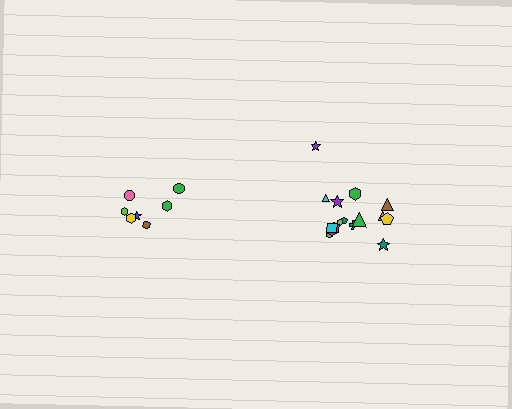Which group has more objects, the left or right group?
The right group.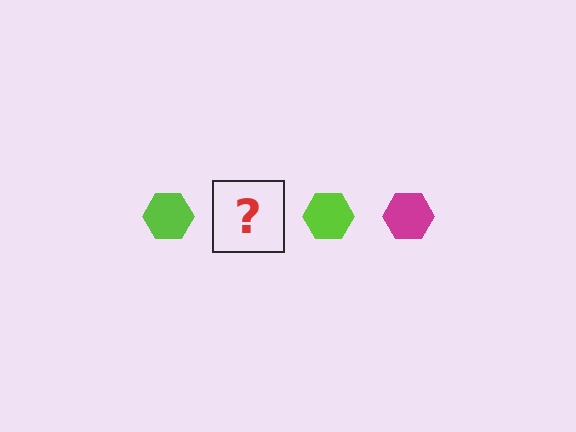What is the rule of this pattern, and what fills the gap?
The rule is that the pattern cycles through lime, magenta hexagons. The gap should be filled with a magenta hexagon.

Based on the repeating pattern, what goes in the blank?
The blank should be a magenta hexagon.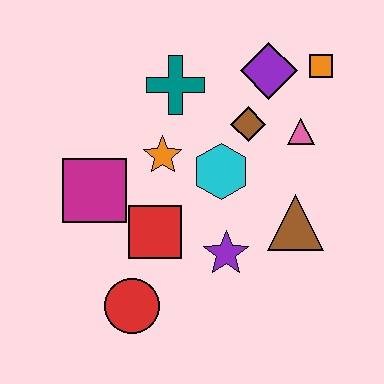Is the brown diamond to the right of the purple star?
Yes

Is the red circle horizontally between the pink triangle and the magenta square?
Yes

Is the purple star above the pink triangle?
No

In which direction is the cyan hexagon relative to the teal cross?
The cyan hexagon is below the teal cross.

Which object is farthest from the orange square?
The red circle is farthest from the orange square.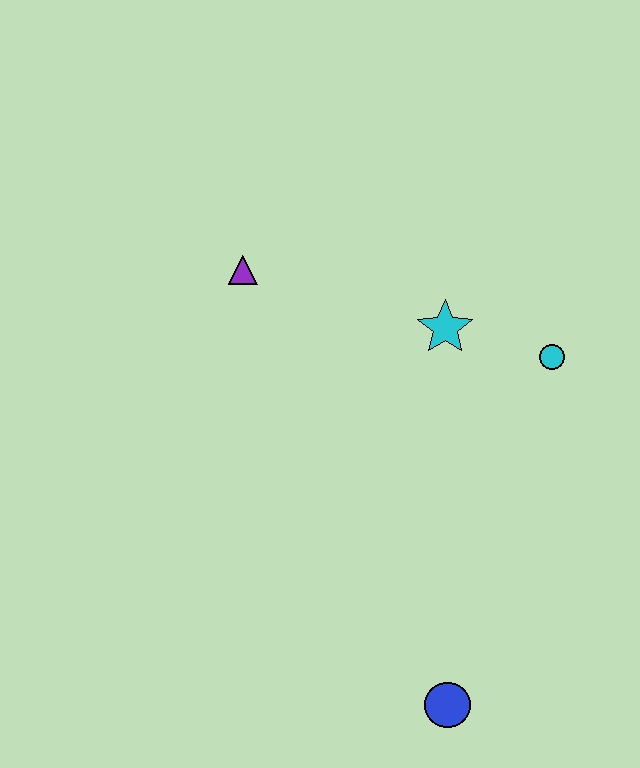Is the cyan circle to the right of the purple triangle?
Yes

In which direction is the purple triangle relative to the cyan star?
The purple triangle is to the left of the cyan star.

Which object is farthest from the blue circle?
The purple triangle is farthest from the blue circle.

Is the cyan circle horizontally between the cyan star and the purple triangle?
No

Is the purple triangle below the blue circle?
No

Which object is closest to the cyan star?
The cyan circle is closest to the cyan star.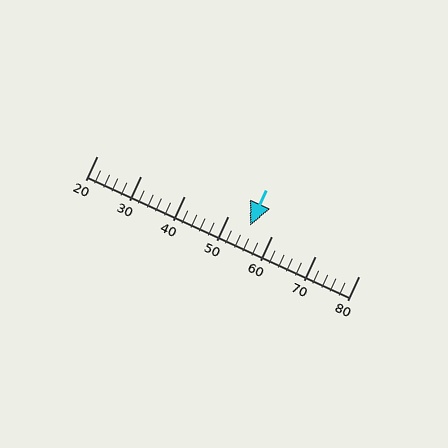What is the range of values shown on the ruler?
The ruler shows values from 20 to 80.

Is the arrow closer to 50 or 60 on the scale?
The arrow is closer to 60.